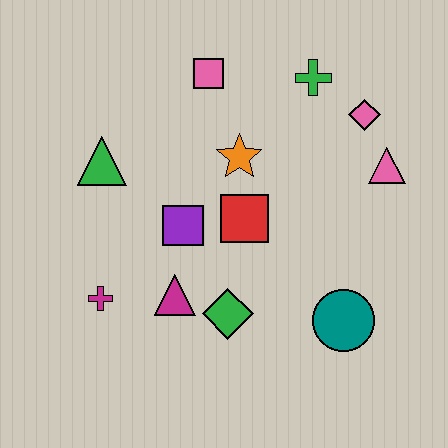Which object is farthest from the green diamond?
The green cross is farthest from the green diamond.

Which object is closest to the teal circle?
The green diamond is closest to the teal circle.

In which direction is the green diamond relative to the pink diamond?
The green diamond is below the pink diamond.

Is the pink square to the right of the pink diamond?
No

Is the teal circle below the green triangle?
Yes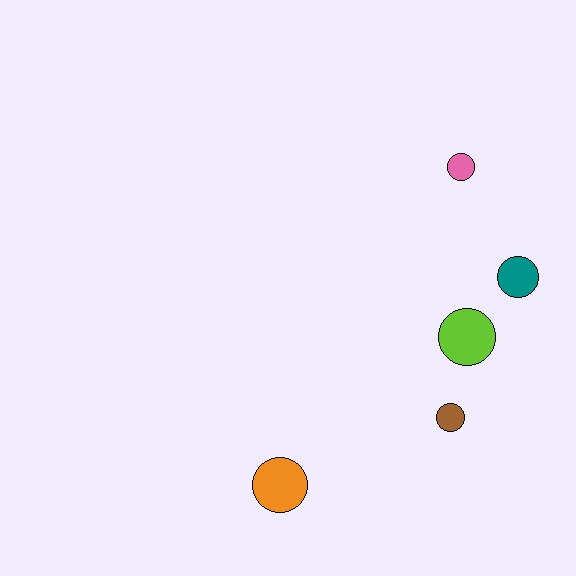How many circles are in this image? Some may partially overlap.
There are 5 circles.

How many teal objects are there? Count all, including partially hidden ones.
There is 1 teal object.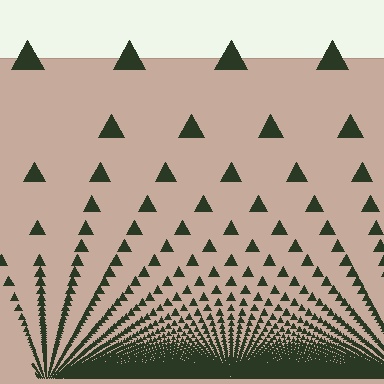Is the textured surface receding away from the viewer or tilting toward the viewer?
The surface appears to tilt toward the viewer. Texture elements get larger and sparser toward the top.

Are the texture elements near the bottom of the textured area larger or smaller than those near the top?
Smaller. The gradient is inverted — elements near the bottom are smaller and denser.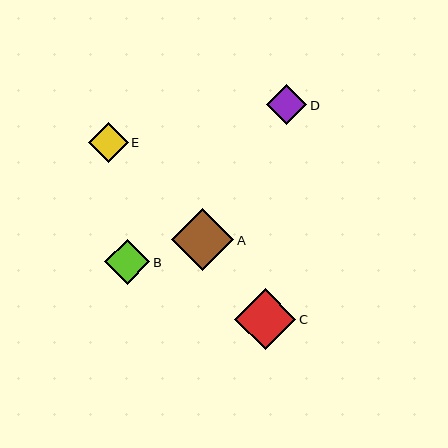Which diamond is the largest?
Diamond A is the largest with a size of approximately 62 pixels.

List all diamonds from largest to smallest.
From largest to smallest: A, C, B, D, E.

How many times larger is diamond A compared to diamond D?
Diamond A is approximately 1.5 times the size of diamond D.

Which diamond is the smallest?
Diamond E is the smallest with a size of approximately 40 pixels.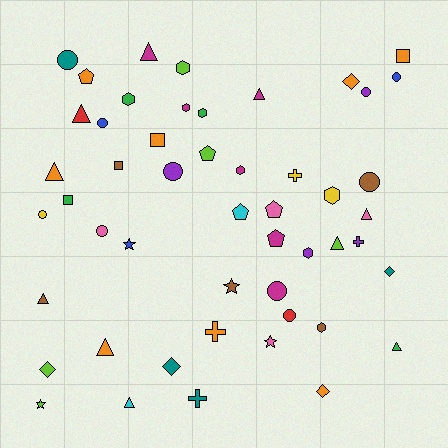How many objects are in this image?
There are 50 objects.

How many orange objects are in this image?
There are 8 orange objects.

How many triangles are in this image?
There are 10 triangles.